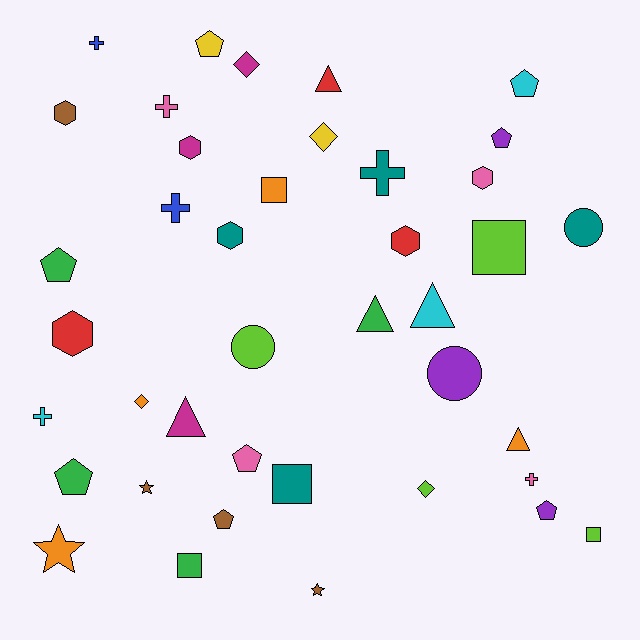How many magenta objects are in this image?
There are 3 magenta objects.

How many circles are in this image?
There are 3 circles.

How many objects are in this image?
There are 40 objects.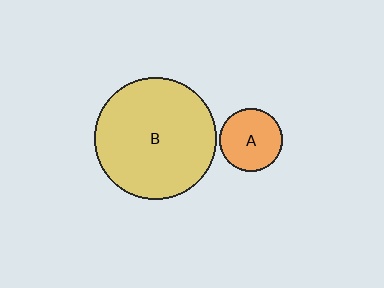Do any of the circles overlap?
No, none of the circles overlap.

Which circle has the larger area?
Circle B (yellow).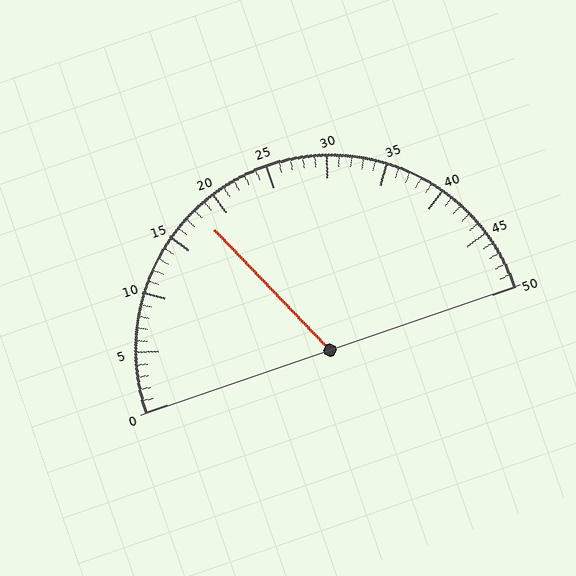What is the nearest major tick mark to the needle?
The nearest major tick mark is 20.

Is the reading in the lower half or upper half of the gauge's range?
The reading is in the lower half of the range (0 to 50).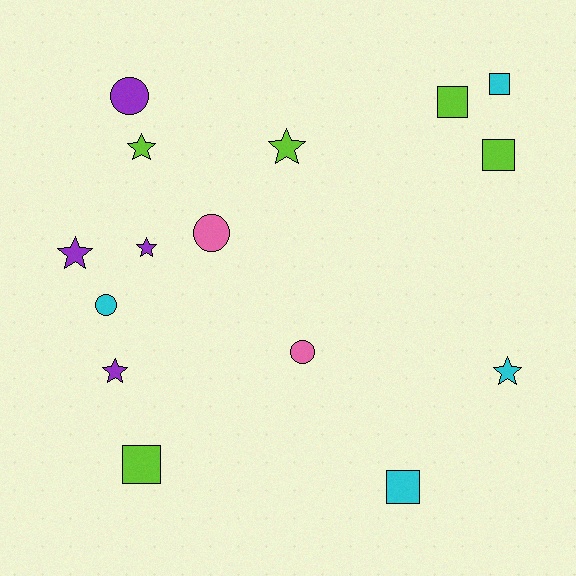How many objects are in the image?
There are 15 objects.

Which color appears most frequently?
Lime, with 5 objects.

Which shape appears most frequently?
Star, with 6 objects.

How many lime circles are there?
There are no lime circles.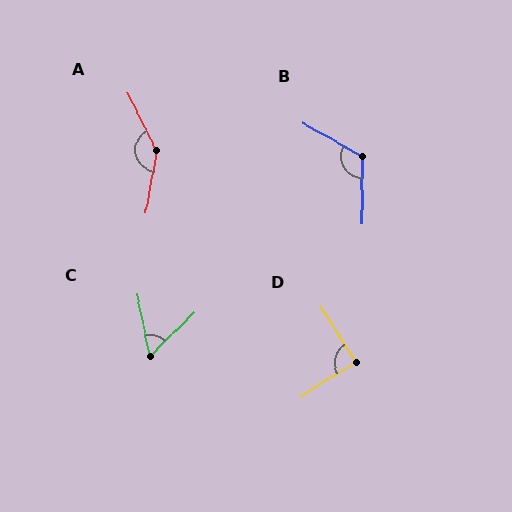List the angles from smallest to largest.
C (57°), D (89°), B (119°), A (143°).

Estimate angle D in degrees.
Approximately 89 degrees.